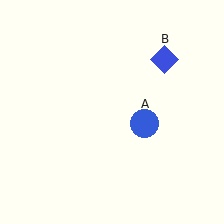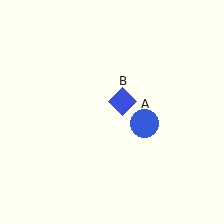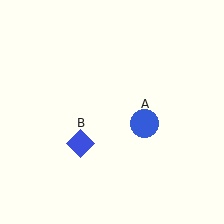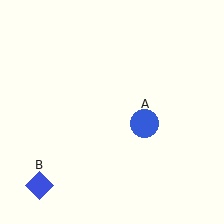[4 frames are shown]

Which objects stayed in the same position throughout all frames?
Blue circle (object A) remained stationary.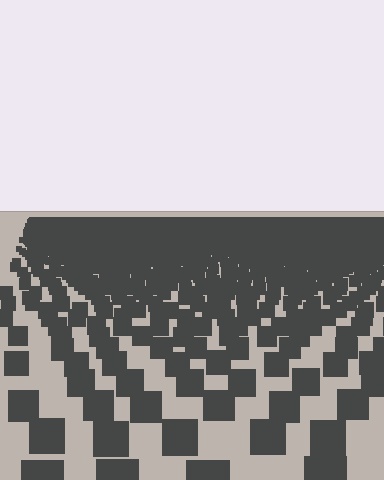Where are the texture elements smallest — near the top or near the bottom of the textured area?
Near the top.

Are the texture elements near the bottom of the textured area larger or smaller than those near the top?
Larger. Near the bottom, elements are closer to the viewer and appear at a bigger on-screen size.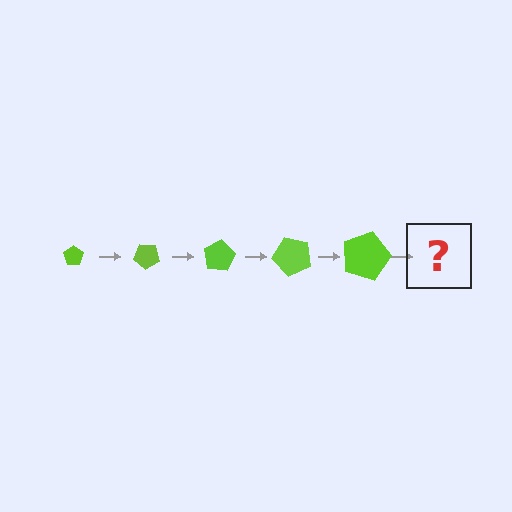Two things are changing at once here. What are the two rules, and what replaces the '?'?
The two rules are that the pentagon grows larger each step and it rotates 40 degrees each step. The '?' should be a pentagon, larger than the previous one and rotated 200 degrees from the start.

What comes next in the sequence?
The next element should be a pentagon, larger than the previous one and rotated 200 degrees from the start.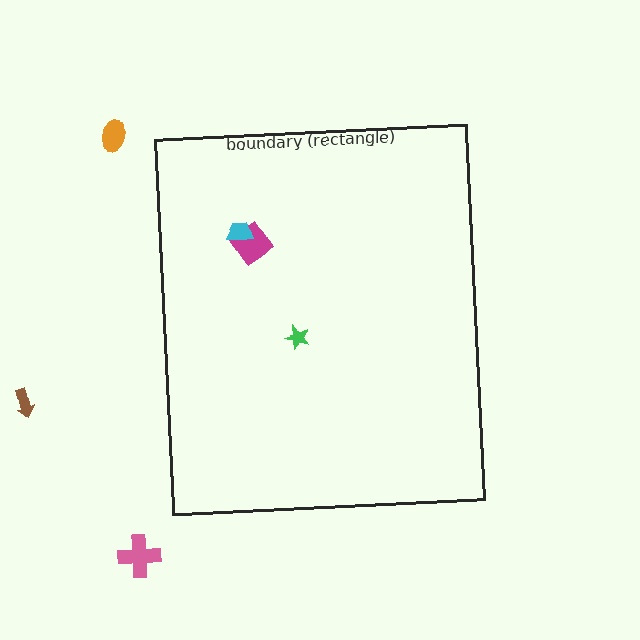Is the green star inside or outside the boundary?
Inside.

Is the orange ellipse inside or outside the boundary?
Outside.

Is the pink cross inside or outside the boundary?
Outside.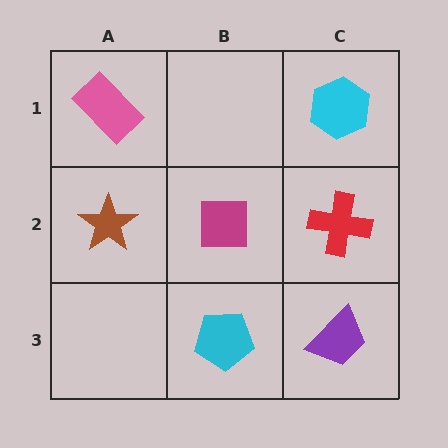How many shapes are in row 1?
2 shapes.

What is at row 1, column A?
A pink rectangle.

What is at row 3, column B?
A cyan pentagon.